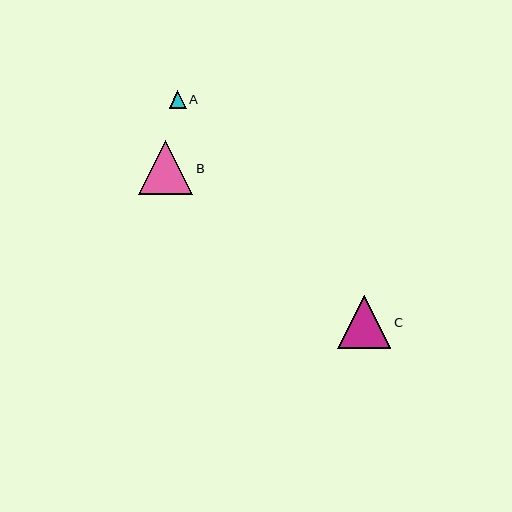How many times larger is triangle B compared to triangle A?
Triangle B is approximately 3.2 times the size of triangle A.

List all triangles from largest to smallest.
From largest to smallest: B, C, A.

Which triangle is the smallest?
Triangle A is the smallest with a size of approximately 17 pixels.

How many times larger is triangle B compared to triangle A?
Triangle B is approximately 3.2 times the size of triangle A.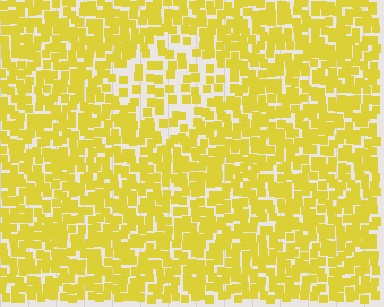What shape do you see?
I see a diamond.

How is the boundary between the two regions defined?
The boundary is defined by a change in element density (approximately 1.9x ratio). All elements are the same color, size, and shape.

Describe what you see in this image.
The image contains small yellow elements arranged at two different densities. A diamond-shaped region is visible where the elements are less densely packed than the surrounding area.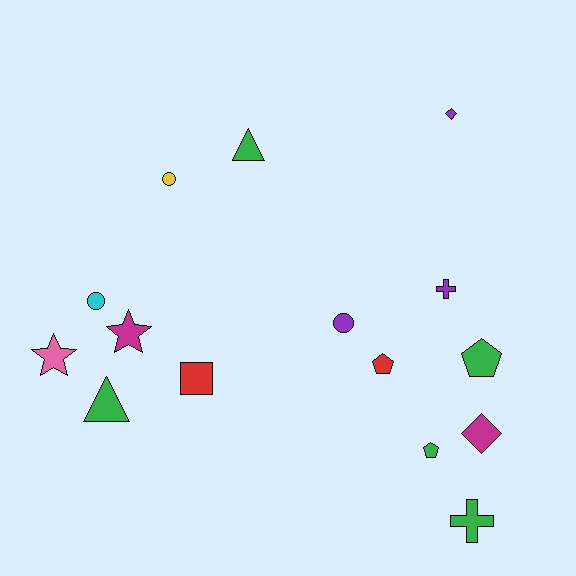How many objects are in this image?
There are 15 objects.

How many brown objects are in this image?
There are no brown objects.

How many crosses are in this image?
There are 2 crosses.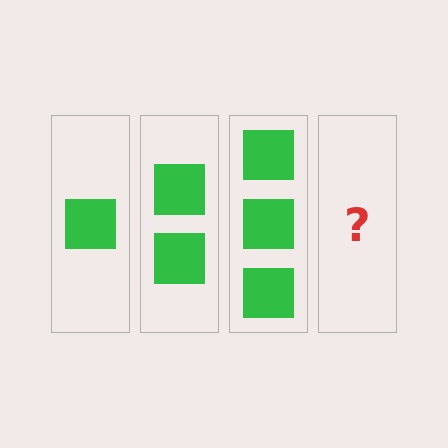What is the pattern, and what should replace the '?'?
The pattern is that each step adds one more square. The '?' should be 4 squares.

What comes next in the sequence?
The next element should be 4 squares.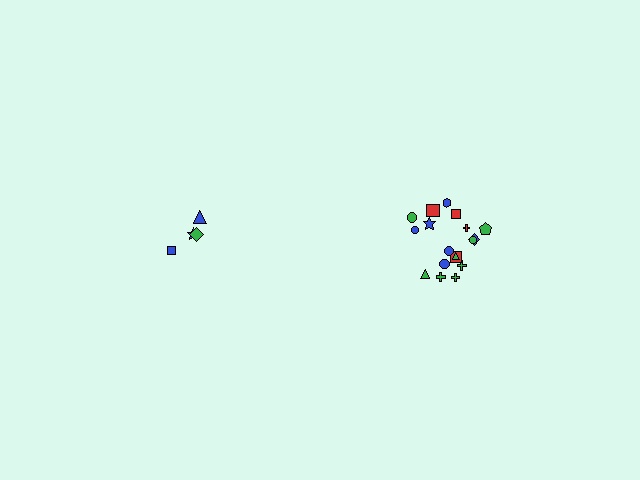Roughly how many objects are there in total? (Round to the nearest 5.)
Roughly 20 objects in total.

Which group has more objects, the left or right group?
The right group.